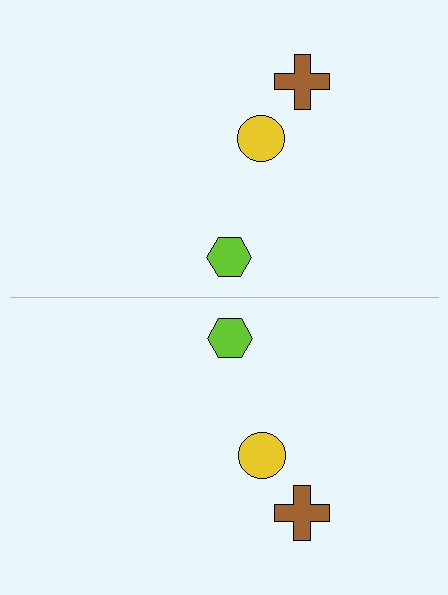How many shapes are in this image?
There are 6 shapes in this image.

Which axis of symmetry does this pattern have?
The pattern has a horizontal axis of symmetry running through the center of the image.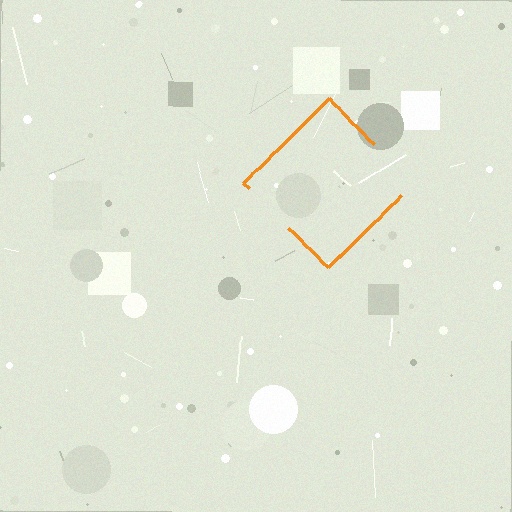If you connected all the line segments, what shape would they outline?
They would outline a diamond.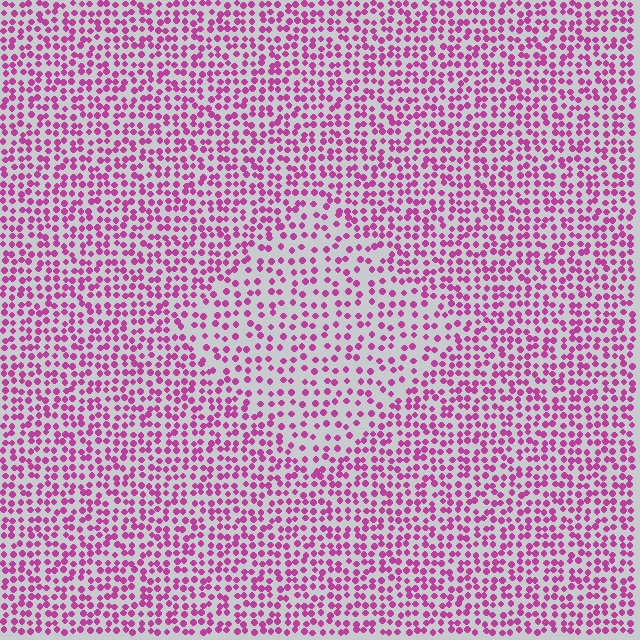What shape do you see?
I see a diamond.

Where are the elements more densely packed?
The elements are more densely packed outside the diamond boundary.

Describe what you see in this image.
The image contains small magenta elements arranged at two different densities. A diamond-shaped region is visible where the elements are less densely packed than the surrounding area.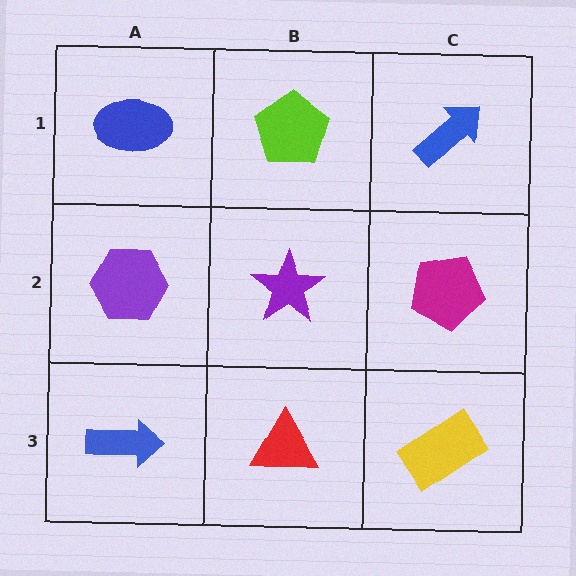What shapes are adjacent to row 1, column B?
A purple star (row 2, column B), a blue ellipse (row 1, column A), a blue arrow (row 1, column C).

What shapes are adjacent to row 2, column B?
A lime pentagon (row 1, column B), a red triangle (row 3, column B), a purple hexagon (row 2, column A), a magenta pentagon (row 2, column C).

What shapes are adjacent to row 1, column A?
A purple hexagon (row 2, column A), a lime pentagon (row 1, column B).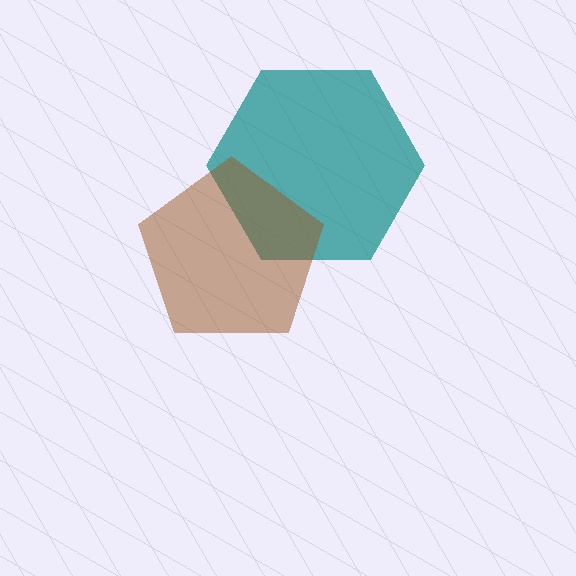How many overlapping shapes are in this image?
There are 2 overlapping shapes in the image.